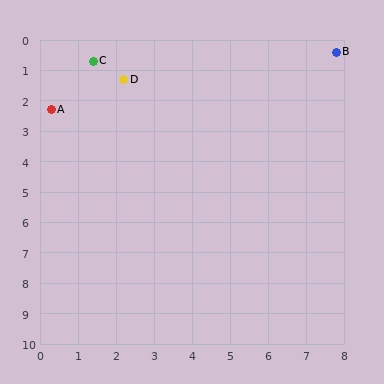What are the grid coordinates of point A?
Point A is at approximately (0.3, 2.3).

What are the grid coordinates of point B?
Point B is at approximately (7.8, 0.4).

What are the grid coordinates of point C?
Point C is at approximately (1.4, 0.7).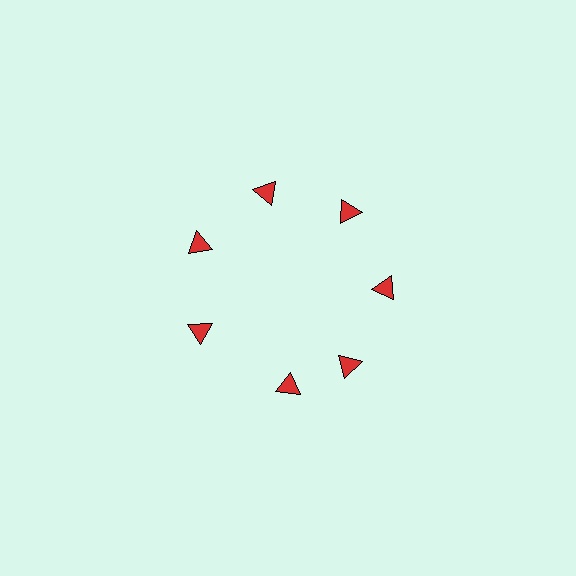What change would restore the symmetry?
The symmetry would be restored by rotating it back into even spacing with its neighbors so that all 7 triangles sit at equal angles and equal distance from the center.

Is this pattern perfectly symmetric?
No. The 7 red triangles are arranged in a ring, but one element near the 6 o'clock position is rotated out of alignment along the ring, breaking the 7-fold rotational symmetry.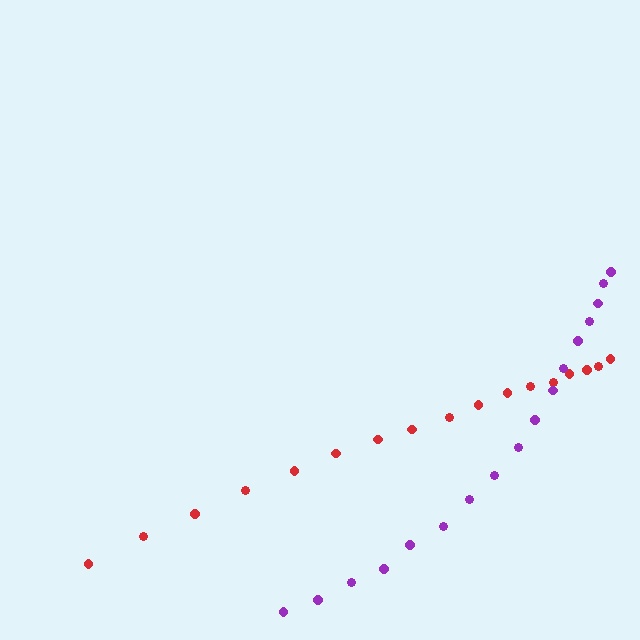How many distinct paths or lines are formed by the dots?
There are 2 distinct paths.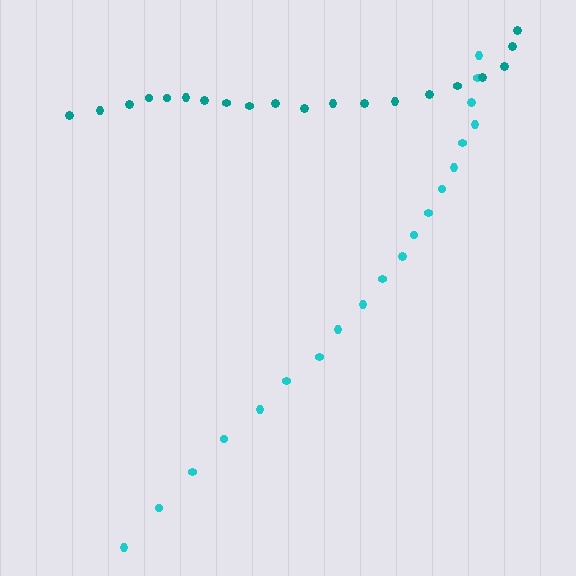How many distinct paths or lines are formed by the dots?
There are 2 distinct paths.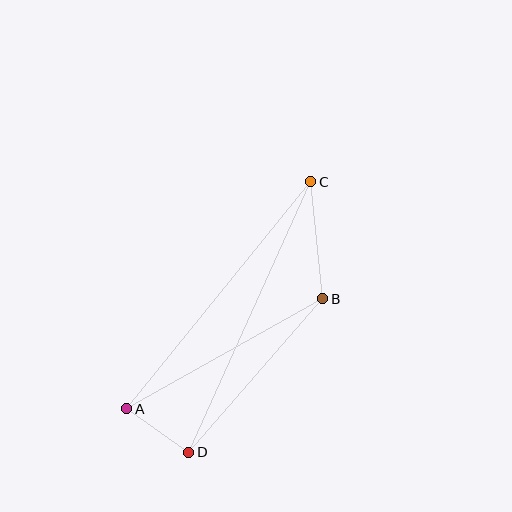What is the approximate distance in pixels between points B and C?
The distance between B and C is approximately 117 pixels.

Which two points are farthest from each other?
Points C and D are farthest from each other.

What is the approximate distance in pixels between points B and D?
The distance between B and D is approximately 203 pixels.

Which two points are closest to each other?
Points A and D are closest to each other.